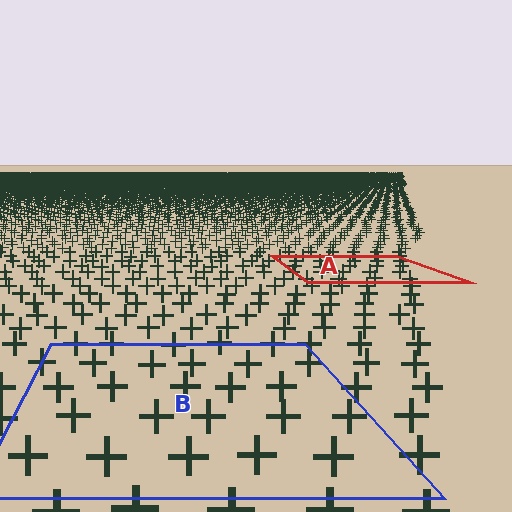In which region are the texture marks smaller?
The texture marks are smaller in region A, because it is farther away.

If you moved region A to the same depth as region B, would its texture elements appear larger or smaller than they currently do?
They would appear larger. At a closer depth, the same texture elements are projected at a bigger on-screen size.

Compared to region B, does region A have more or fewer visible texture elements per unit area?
Region A has more texture elements per unit area — they are packed more densely because it is farther away.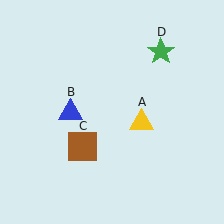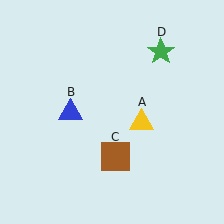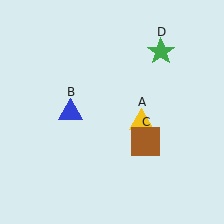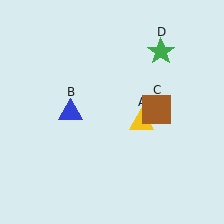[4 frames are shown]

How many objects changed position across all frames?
1 object changed position: brown square (object C).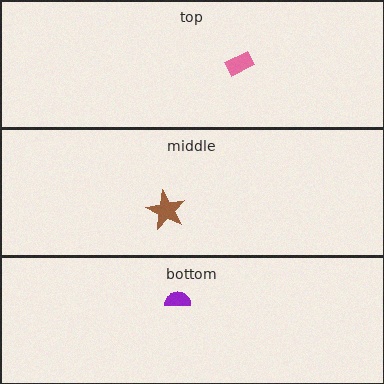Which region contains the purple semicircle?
The bottom region.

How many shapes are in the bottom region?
1.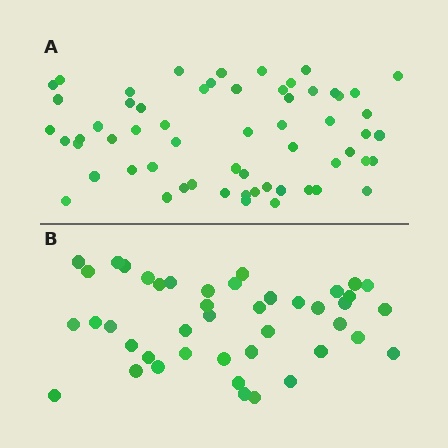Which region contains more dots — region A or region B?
Region A (the top region) has more dots.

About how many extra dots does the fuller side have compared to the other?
Region A has approximately 15 more dots than region B.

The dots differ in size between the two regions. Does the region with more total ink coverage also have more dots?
No. Region B has more total ink coverage because its dots are larger, but region A actually contains more individual dots. Total area can be misleading — the number of items is what matters here.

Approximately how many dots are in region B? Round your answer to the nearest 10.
About 40 dots. (The exact count is 43, which rounds to 40.)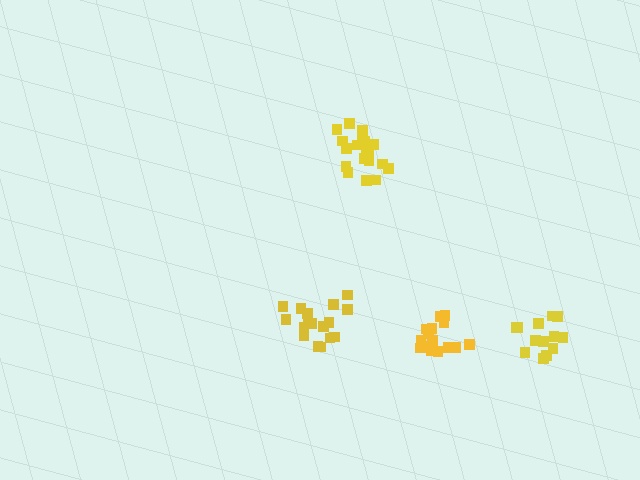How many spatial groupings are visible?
There are 4 spatial groupings.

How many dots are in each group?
Group 1: 19 dots, Group 2: 13 dots, Group 3: 17 dots, Group 4: 16 dots (65 total).